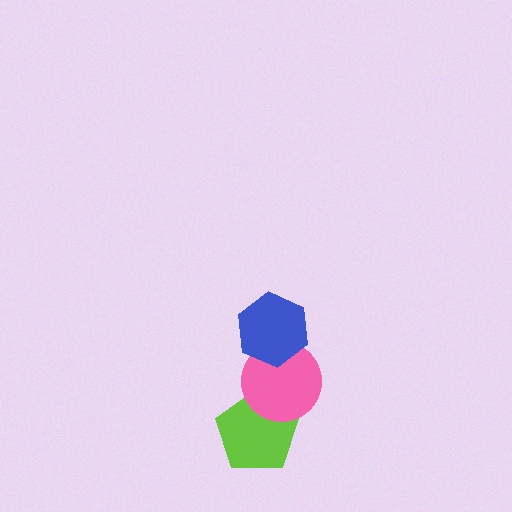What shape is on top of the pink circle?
The blue hexagon is on top of the pink circle.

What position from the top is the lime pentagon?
The lime pentagon is 3rd from the top.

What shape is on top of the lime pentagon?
The pink circle is on top of the lime pentagon.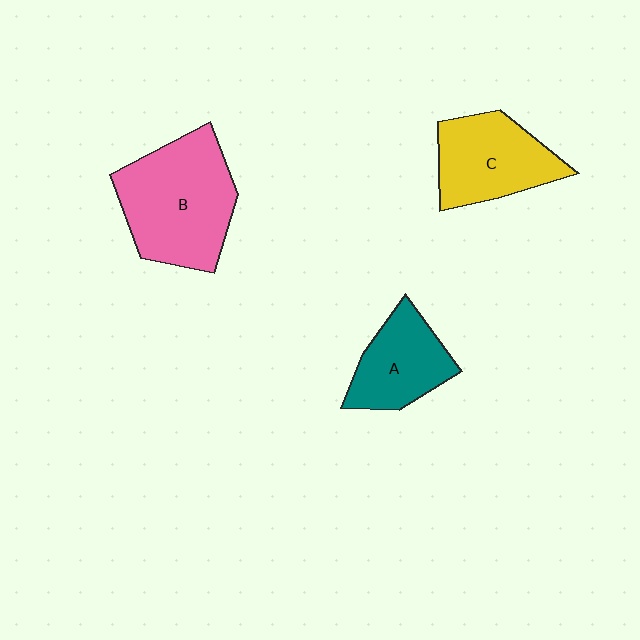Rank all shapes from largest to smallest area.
From largest to smallest: B (pink), C (yellow), A (teal).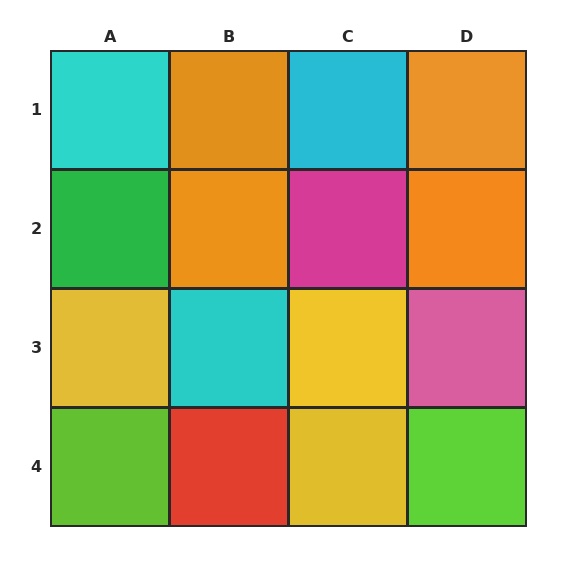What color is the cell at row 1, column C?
Cyan.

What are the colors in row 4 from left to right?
Lime, red, yellow, lime.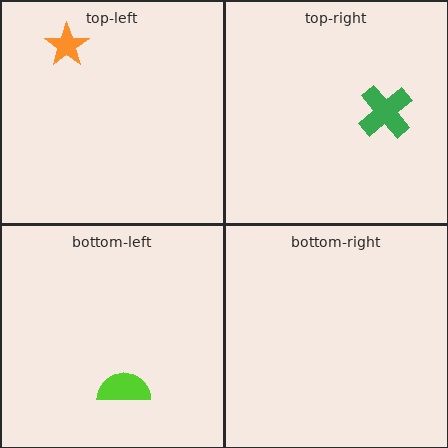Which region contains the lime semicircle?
The bottom-left region.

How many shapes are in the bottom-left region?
1.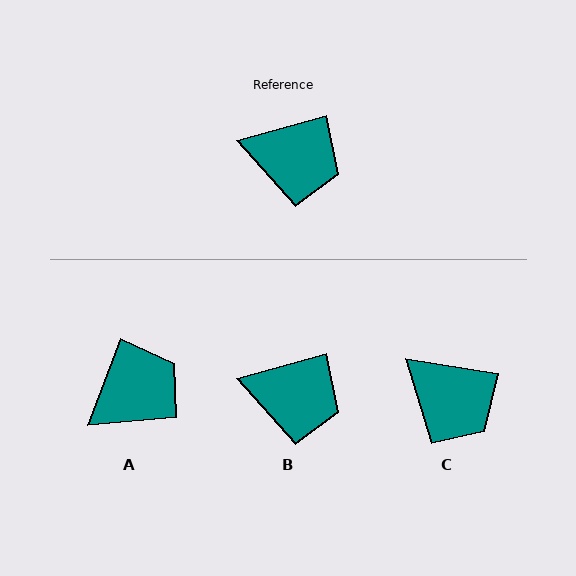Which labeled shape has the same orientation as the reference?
B.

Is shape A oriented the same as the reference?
No, it is off by about 54 degrees.